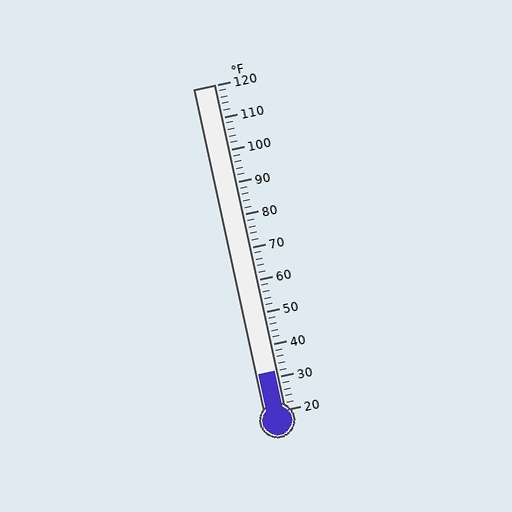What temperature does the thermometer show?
The thermometer shows approximately 32°F.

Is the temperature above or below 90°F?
The temperature is below 90°F.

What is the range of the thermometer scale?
The thermometer scale ranges from 20°F to 120°F.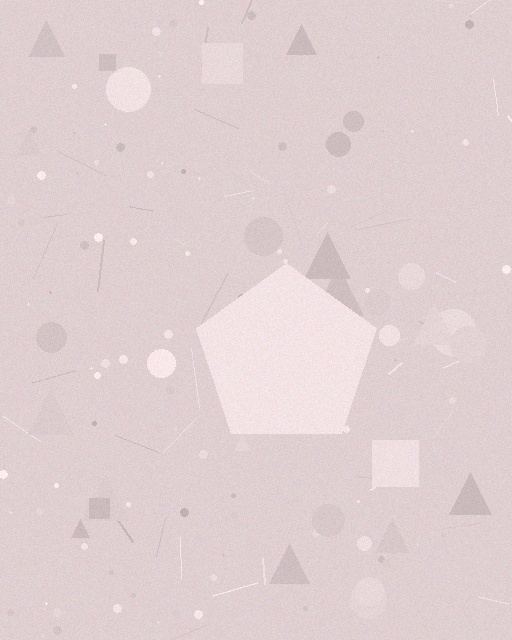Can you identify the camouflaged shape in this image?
The camouflaged shape is a pentagon.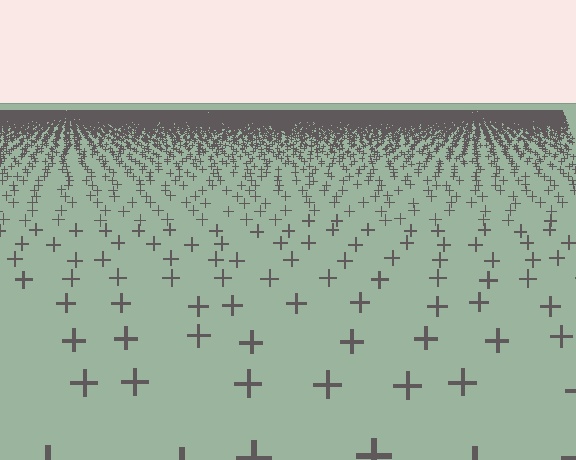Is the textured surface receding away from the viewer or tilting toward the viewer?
The surface is receding away from the viewer. Texture elements get smaller and denser toward the top.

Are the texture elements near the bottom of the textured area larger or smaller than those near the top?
Larger. Near the bottom, elements are closer to the viewer and appear at a bigger on-screen size.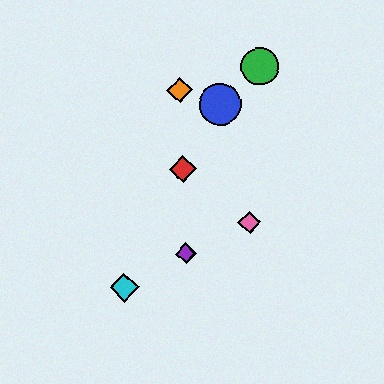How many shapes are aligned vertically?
4 shapes (the red diamond, the yellow diamond, the purple diamond, the orange diamond) are aligned vertically.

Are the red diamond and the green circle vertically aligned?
No, the red diamond is at x≈183 and the green circle is at x≈260.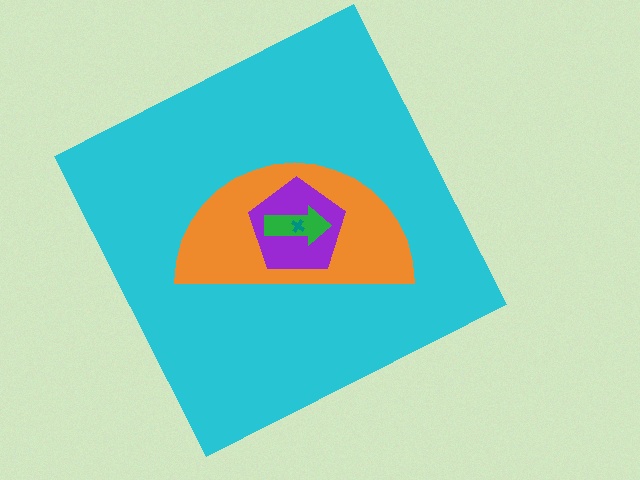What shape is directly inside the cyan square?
The orange semicircle.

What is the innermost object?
The teal cross.